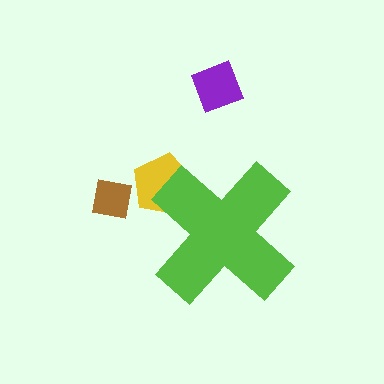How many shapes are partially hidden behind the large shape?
1 shape is partially hidden.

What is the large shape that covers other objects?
A lime cross.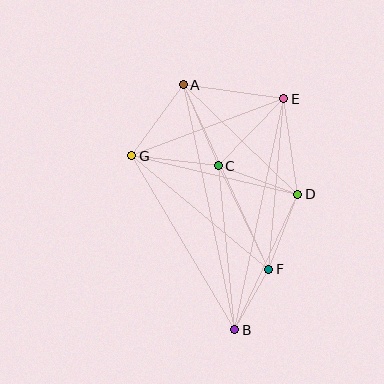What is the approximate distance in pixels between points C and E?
The distance between C and E is approximately 94 pixels.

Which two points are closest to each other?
Points B and F are closest to each other.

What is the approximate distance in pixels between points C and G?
The distance between C and G is approximately 87 pixels.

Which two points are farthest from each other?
Points A and B are farthest from each other.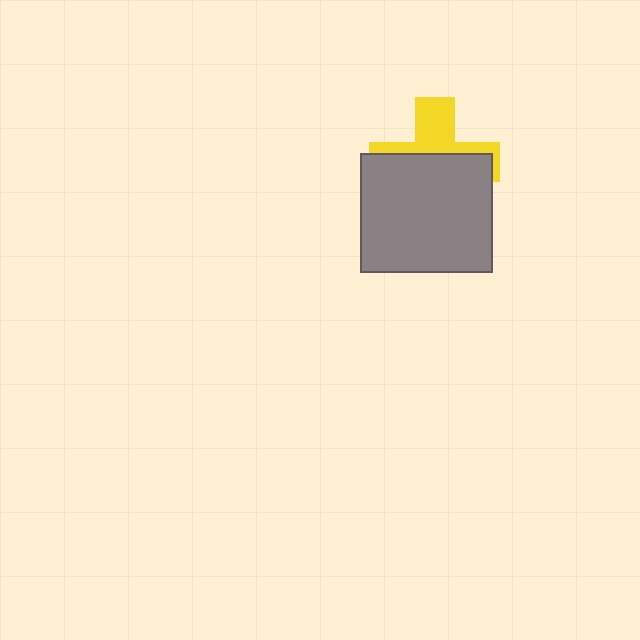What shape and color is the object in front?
The object in front is a gray rectangle.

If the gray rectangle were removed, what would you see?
You would see the complete yellow cross.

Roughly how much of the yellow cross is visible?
A small part of it is visible (roughly 40%).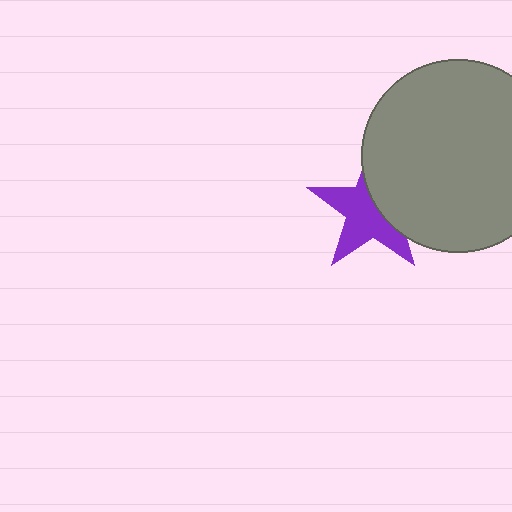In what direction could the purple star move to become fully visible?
The purple star could move left. That would shift it out from behind the gray circle entirely.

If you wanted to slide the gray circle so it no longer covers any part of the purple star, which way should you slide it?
Slide it right — that is the most direct way to separate the two shapes.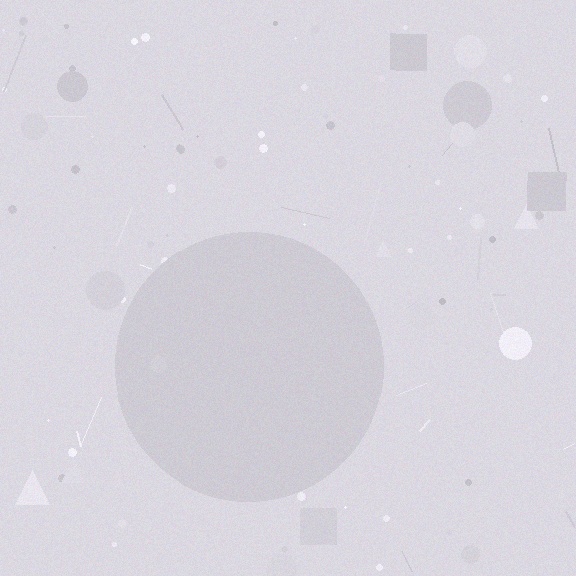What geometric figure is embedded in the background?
A circle is embedded in the background.